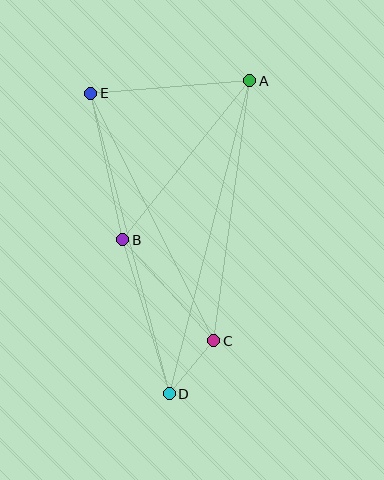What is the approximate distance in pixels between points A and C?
The distance between A and C is approximately 263 pixels.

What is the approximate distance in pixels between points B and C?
The distance between B and C is approximately 136 pixels.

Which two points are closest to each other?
Points C and D are closest to each other.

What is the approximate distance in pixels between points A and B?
The distance between A and B is approximately 204 pixels.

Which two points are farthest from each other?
Points A and D are farthest from each other.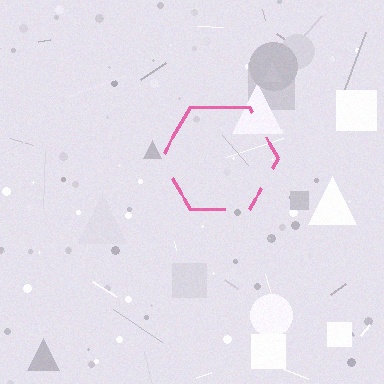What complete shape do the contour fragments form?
The contour fragments form a hexagon.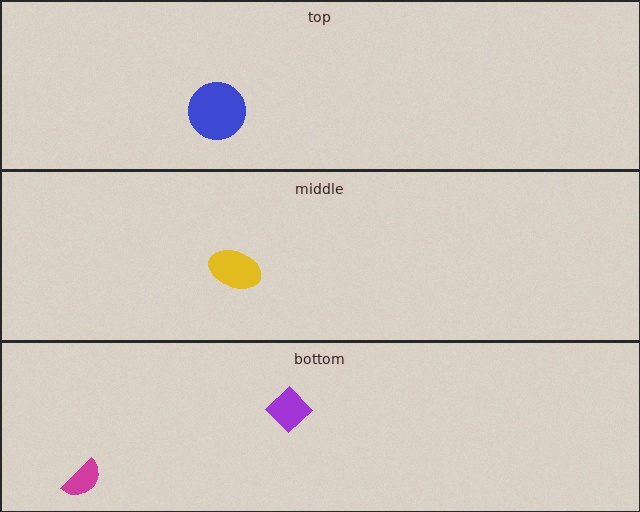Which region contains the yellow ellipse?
The middle region.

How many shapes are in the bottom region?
2.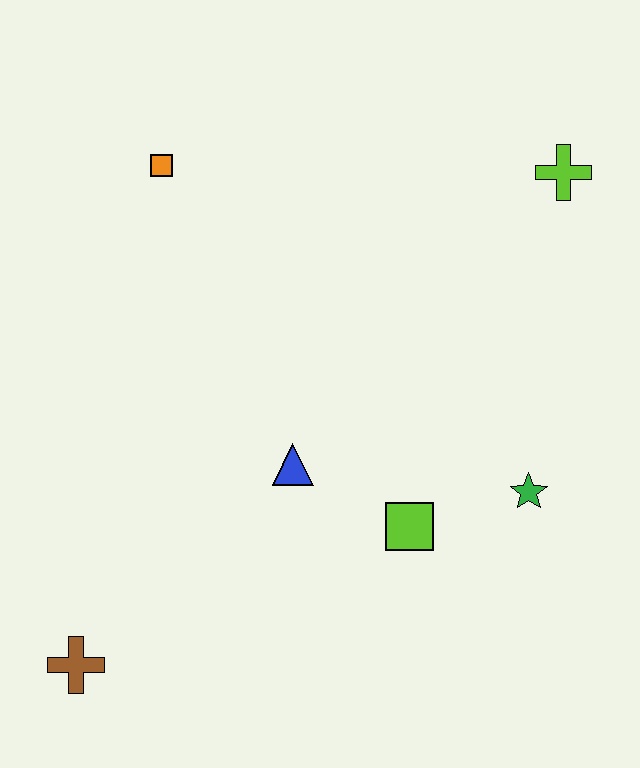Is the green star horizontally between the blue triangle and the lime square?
No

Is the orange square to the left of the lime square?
Yes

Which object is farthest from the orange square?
The brown cross is farthest from the orange square.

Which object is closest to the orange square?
The blue triangle is closest to the orange square.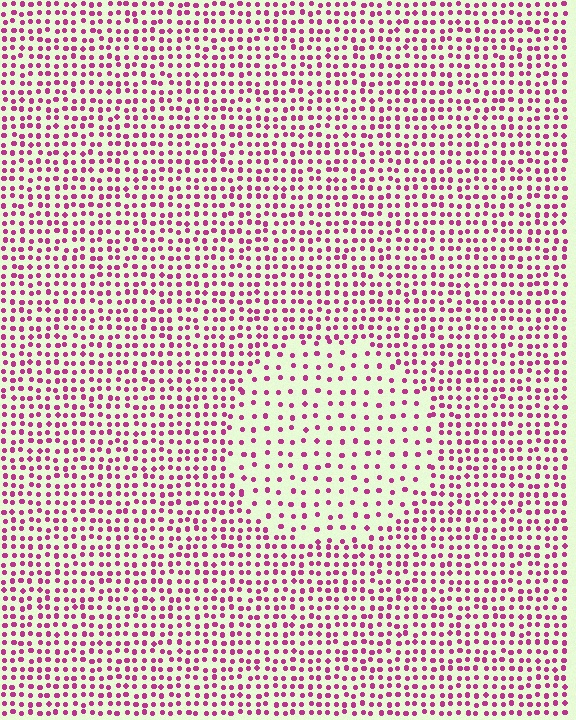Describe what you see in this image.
The image contains small magenta elements arranged at two different densities. A circle-shaped region is visible where the elements are less densely packed than the surrounding area.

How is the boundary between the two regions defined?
The boundary is defined by a change in element density (approximately 2.0x ratio). All elements are the same color, size, and shape.